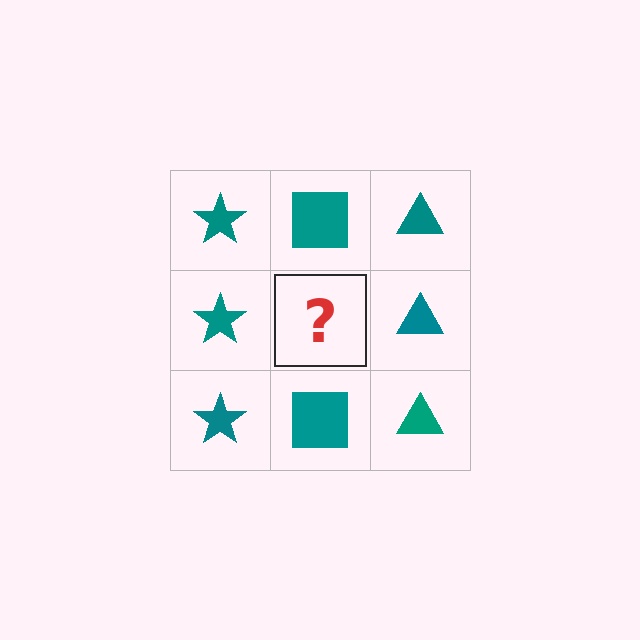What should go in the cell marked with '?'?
The missing cell should contain a teal square.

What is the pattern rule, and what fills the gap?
The rule is that each column has a consistent shape. The gap should be filled with a teal square.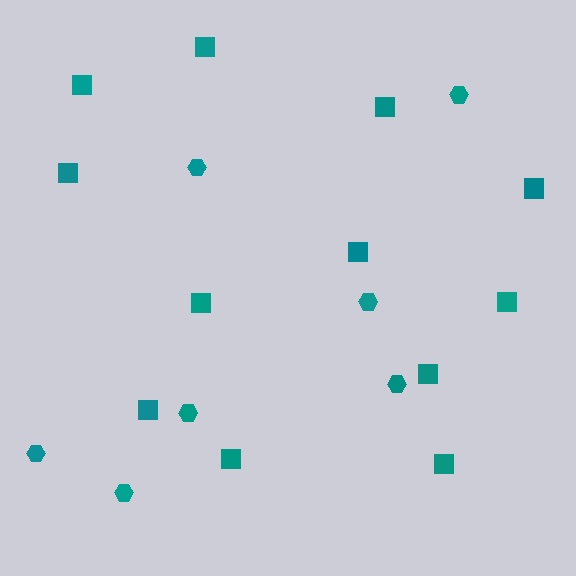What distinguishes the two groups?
There are 2 groups: one group of squares (12) and one group of hexagons (7).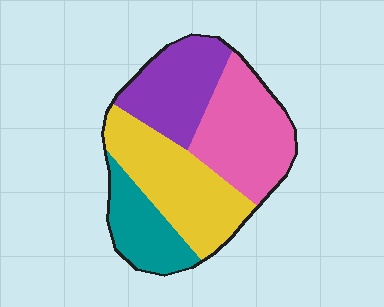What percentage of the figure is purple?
Purple takes up about one quarter (1/4) of the figure.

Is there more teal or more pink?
Pink.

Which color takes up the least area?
Teal, at roughly 15%.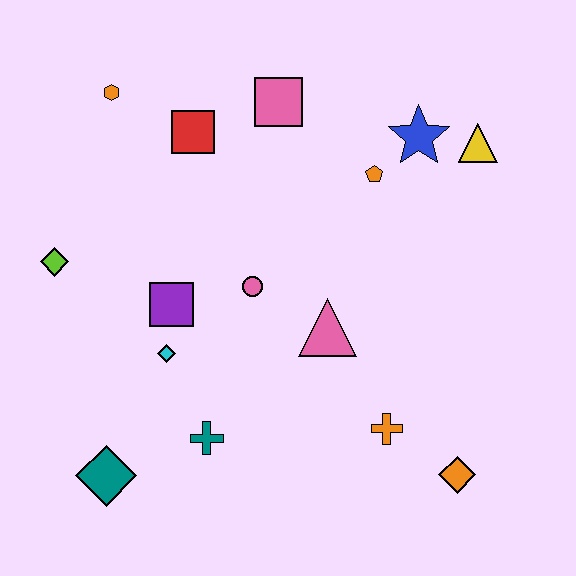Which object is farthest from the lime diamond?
The orange diamond is farthest from the lime diamond.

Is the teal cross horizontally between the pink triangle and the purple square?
Yes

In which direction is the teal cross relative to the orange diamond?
The teal cross is to the left of the orange diamond.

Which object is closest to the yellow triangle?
The blue star is closest to the yellow triangle.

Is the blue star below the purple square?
No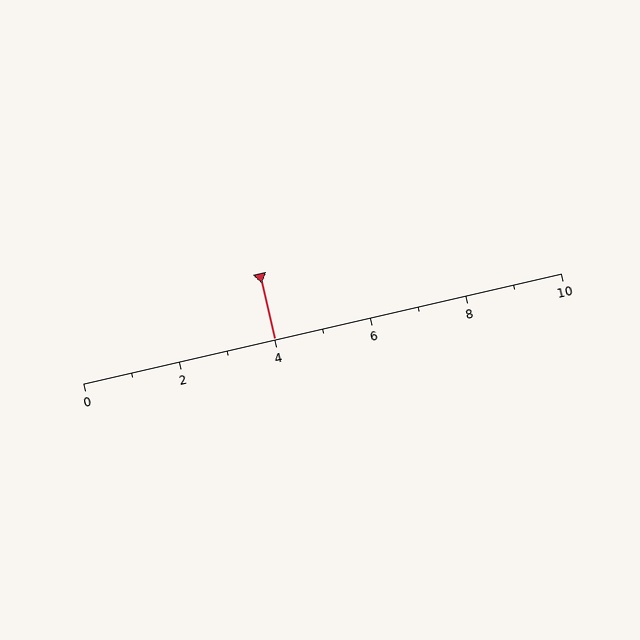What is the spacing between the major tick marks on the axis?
The major ticks are spaced 2 apart.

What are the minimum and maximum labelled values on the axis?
The axis runs from 0 to 10.